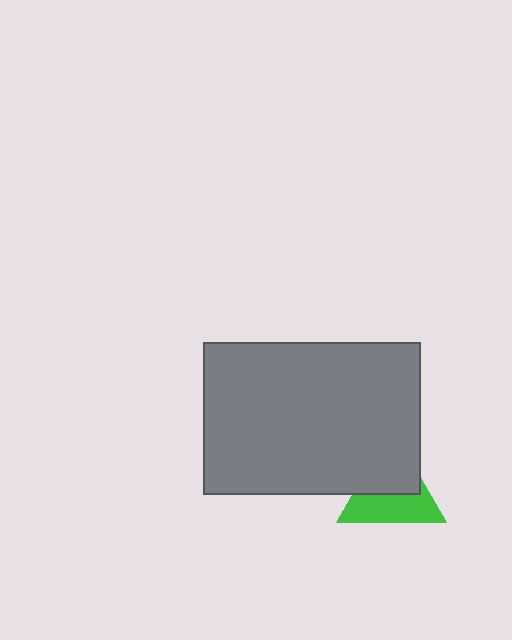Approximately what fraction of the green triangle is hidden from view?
Roughly 49% of the green triangle is hidden behind the gray rectangle.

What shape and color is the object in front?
The object in front is a gray rectangle.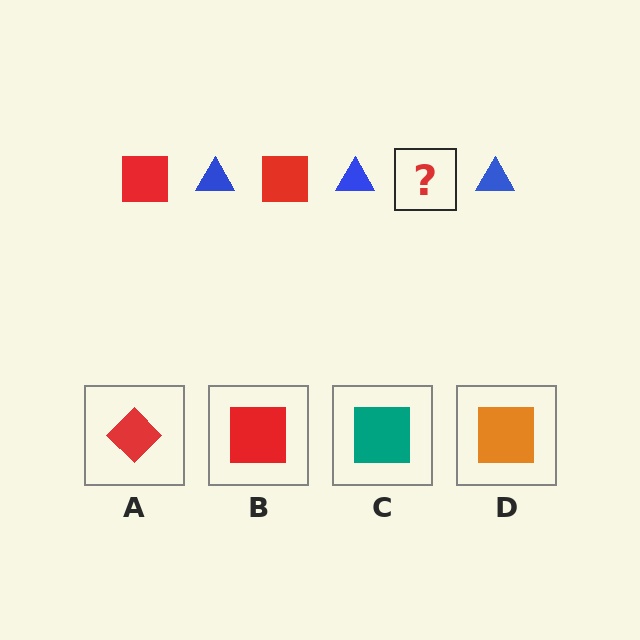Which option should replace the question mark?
Option B.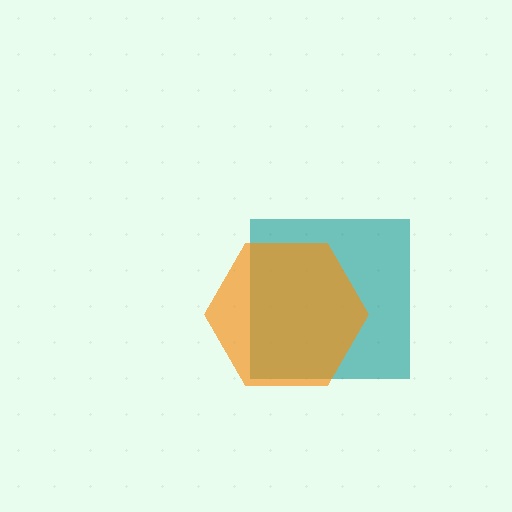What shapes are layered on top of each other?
The layered shapes are: a teal square, an orange hexagon.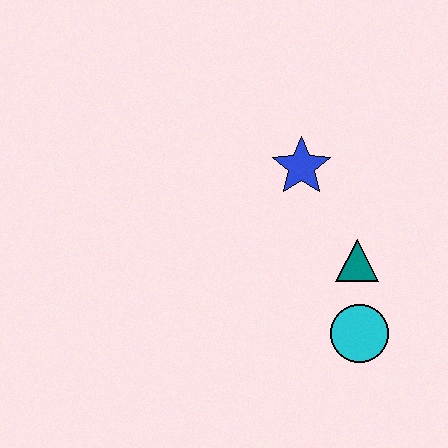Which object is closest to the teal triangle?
The cyan circle is closest to the teal triangle.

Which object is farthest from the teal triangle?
The blue star is farthest from the teal triangle.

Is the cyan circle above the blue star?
No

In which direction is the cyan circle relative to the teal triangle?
The cyan circle is below the teal triangle.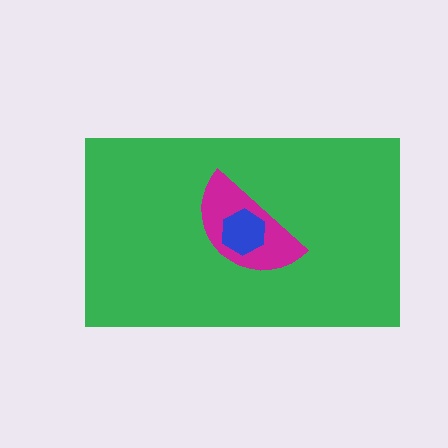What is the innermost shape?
The blue hexagon.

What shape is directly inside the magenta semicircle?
The blue hexagon.